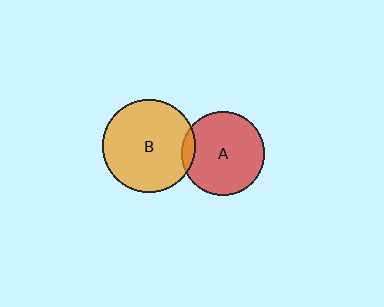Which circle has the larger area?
Circle B (orange).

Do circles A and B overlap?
Yes.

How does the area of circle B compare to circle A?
Approximately 1.3 times.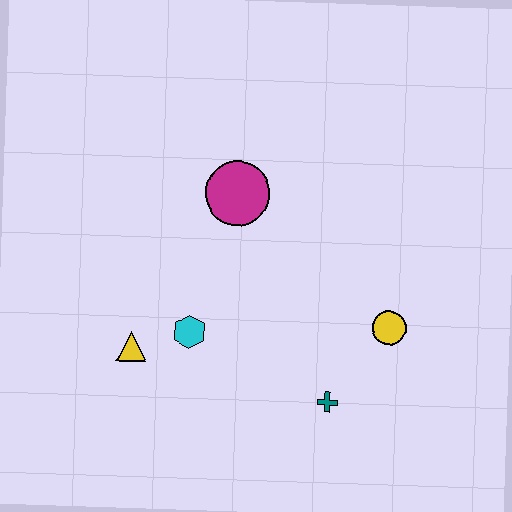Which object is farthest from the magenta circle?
The teal cross is farthest from the magenta circle.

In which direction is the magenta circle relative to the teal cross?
The magenta circle is above the teal cross.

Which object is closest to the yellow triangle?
The cyan hexagon is closest to the yellow triangle.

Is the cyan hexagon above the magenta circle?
No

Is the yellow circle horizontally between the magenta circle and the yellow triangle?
No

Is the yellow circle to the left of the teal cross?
No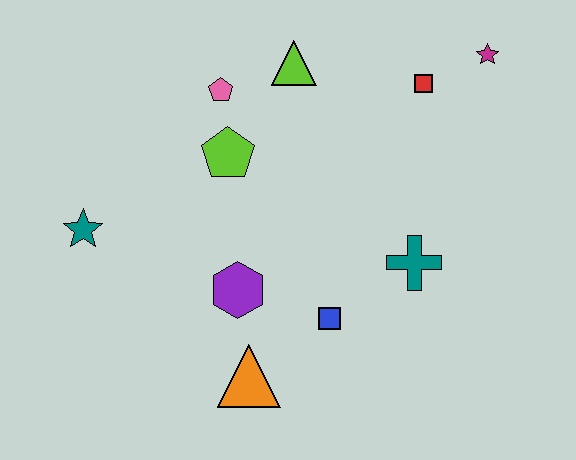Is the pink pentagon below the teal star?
No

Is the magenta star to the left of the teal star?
No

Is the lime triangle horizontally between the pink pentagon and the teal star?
No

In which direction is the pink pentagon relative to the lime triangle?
The pink pentagon is to the left of the lime triangle.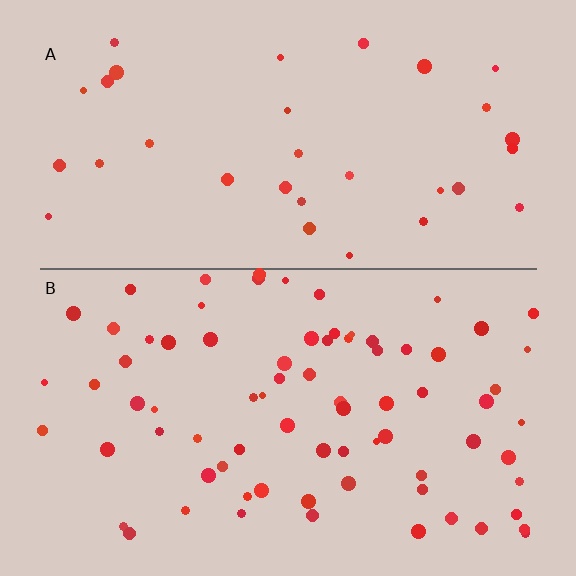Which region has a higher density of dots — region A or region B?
B (the bottom).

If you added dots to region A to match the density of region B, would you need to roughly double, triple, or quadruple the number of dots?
Approximately double.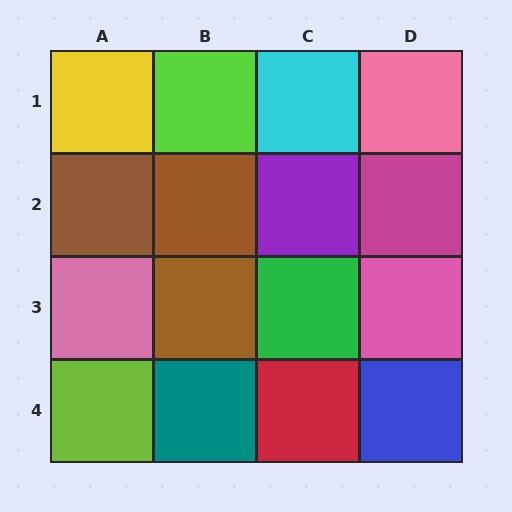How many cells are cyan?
1 cell is cyan.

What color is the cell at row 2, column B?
Brown.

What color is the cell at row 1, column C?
Cyan.